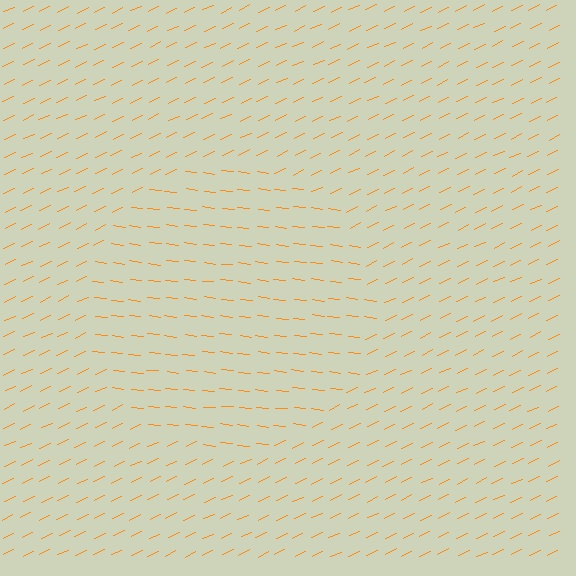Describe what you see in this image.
The image is filled with small orange line segments. A circle region in the image has lines oriented differently from the surrounding lines, creating a visible texture boundary.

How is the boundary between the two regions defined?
The boundary is defined purely by a change in line orientation (approximately 32 degrees difference). All lines are the same color and thickness.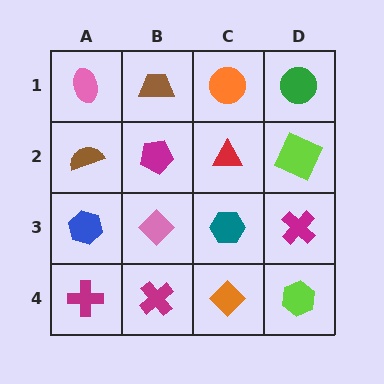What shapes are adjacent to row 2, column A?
A pink ellipse (row 1, column A), a blue hexagon (row 3, column A), a magenta pentagon (row 2, column B).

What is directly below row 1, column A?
A brown semicircle.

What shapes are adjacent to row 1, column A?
A brown semicircle (row 2, column A), a brown trapezoid (row 1, column B).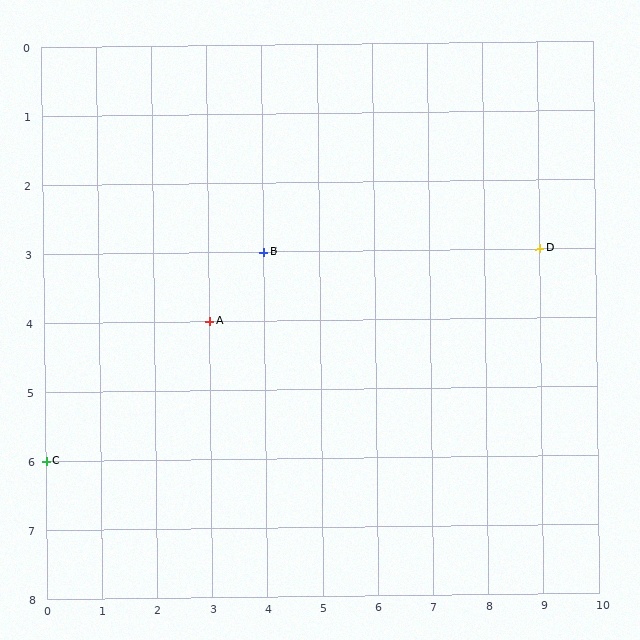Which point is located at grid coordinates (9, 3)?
Point D is at (9, 3).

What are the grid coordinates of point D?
Point D is at grid coordinates (9, 3).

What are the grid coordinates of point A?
Point A is at grid coordinates (3, 4).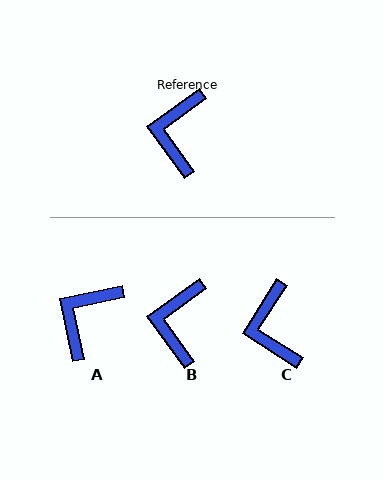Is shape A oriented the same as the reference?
No, it is off by about 24 degrees.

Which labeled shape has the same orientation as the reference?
B.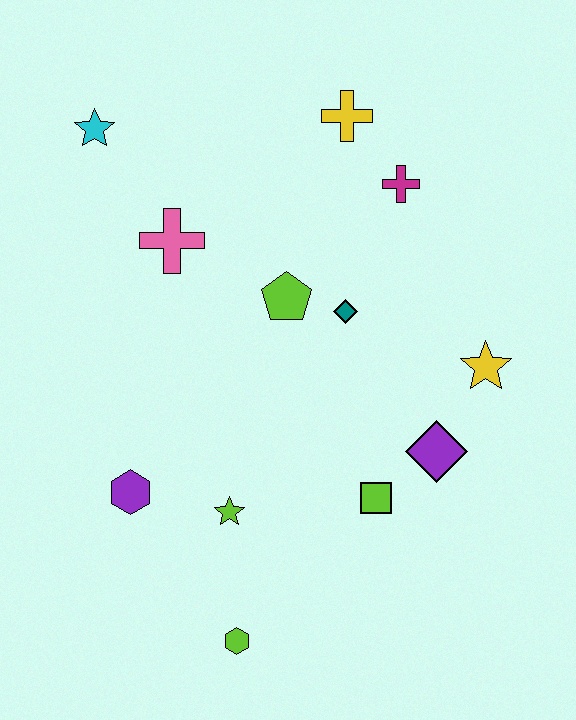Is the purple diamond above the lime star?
Yes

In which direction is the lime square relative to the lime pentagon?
The lime square is below the lime pentagon.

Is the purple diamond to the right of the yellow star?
No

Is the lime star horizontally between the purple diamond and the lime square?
No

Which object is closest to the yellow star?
The purple diamond is closest to the yellow star.